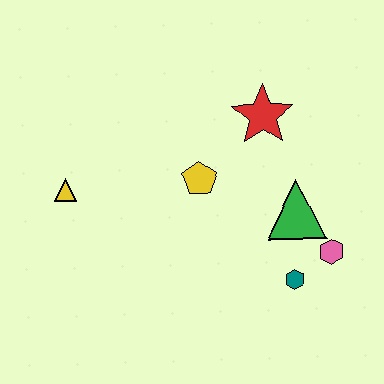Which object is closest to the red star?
The yellow pentagon is closest to the red star.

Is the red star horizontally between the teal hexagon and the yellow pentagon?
Yes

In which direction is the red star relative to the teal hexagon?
The red star is above the teal hexagon.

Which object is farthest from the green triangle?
The yellow triangle is farthest from the green triangle.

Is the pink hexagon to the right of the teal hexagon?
Yes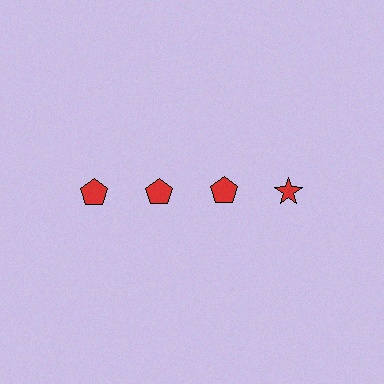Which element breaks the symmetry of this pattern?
The red star in the top row, second from right column breaks the symmetry. All other shapes are red pentagons.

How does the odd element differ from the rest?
It has a different shape: star instead of pentagon.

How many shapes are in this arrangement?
There are 4 shapes arranged in a grid pattern.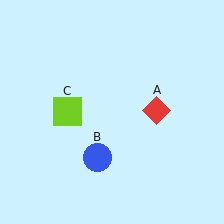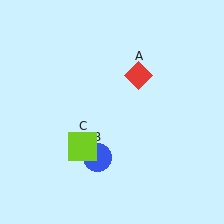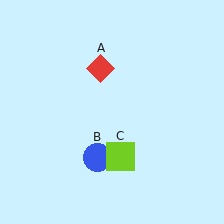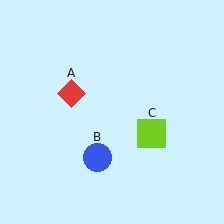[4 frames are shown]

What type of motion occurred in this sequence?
The red diamond (object A), lime square (object C) rotated counterclockwise around the center of the scene.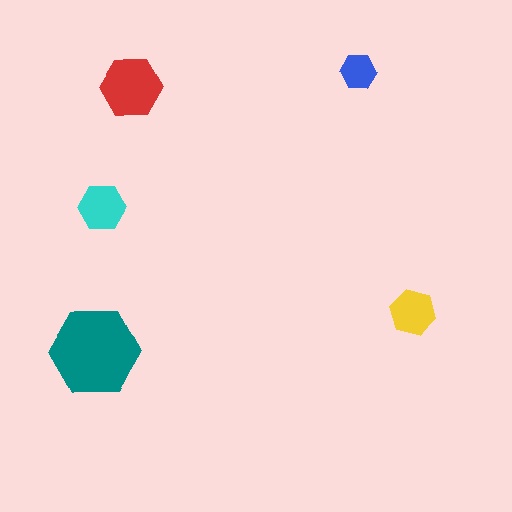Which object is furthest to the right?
The yellow hexagon is rightmost.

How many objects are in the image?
There are 5 objects in the image.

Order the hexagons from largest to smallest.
the teal one, the red one, the cyan one, the yellow one, the blue one.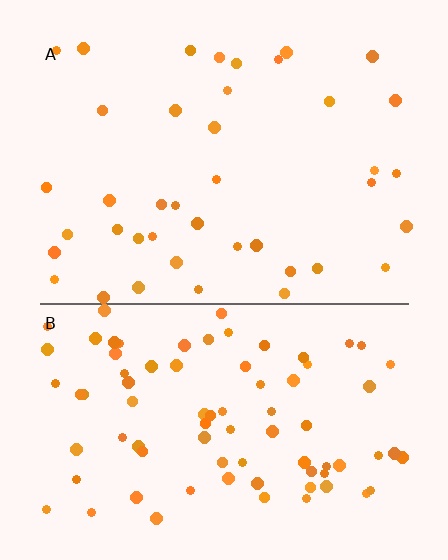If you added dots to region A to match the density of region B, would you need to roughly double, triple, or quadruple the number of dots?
Approximately double.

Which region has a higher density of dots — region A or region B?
B (the bottom).